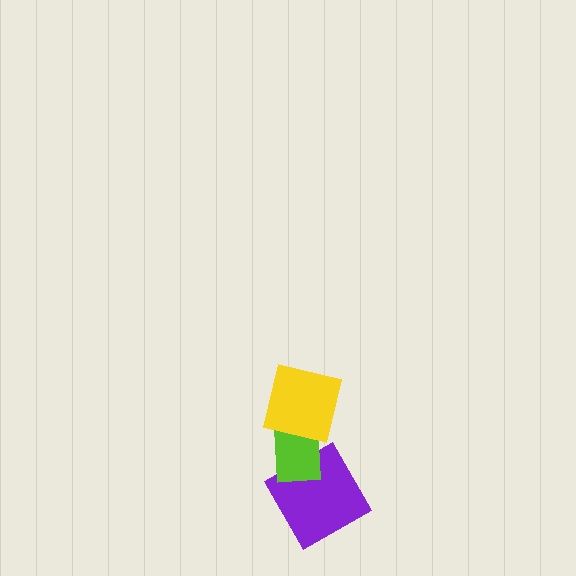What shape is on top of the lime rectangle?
The yellow square is on top of the lime rectangle.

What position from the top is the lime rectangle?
The lime rectangle is 2nd from the top.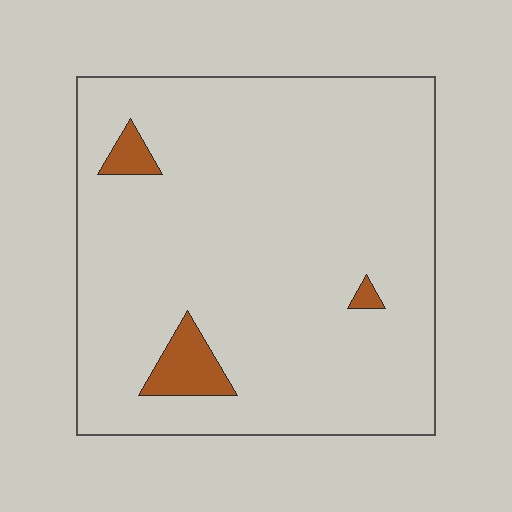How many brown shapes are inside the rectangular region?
3.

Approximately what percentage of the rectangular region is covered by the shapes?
Approximately 5%.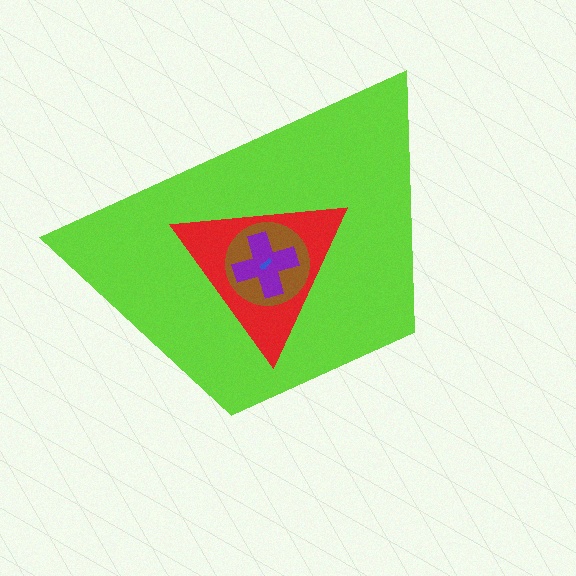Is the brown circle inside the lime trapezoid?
Yes.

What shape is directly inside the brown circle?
The purple cross.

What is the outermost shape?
The lime trapezoid.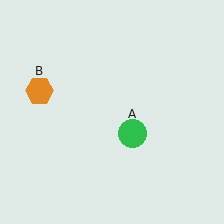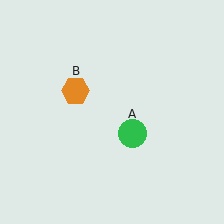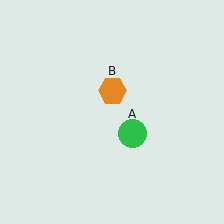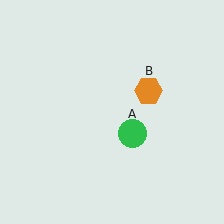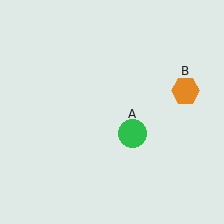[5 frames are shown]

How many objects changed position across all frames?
1 object changed position: orange hexagon (object B).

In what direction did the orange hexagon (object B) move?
The orange hexagon (object B) moved right.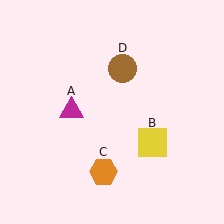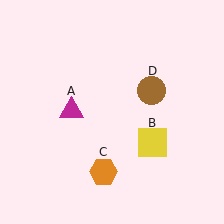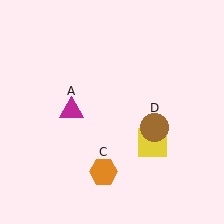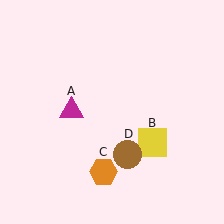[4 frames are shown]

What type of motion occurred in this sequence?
The brown circle (object D) rotated clockwise around the center of the scene.